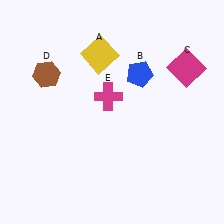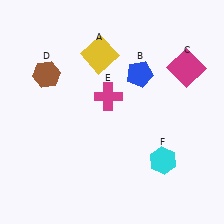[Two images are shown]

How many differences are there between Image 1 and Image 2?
There is 1 difference between the two images.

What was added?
A cyan hexagon (F) was added in Image 2.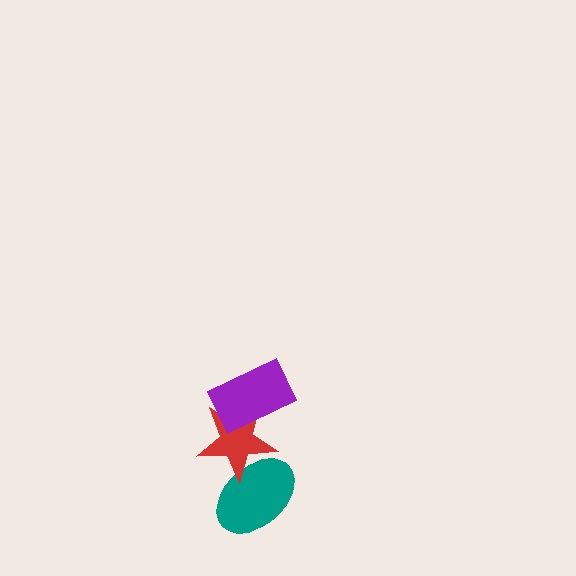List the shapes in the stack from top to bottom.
From top to bottom: the purple rectangle, the red star, the teal ellipse.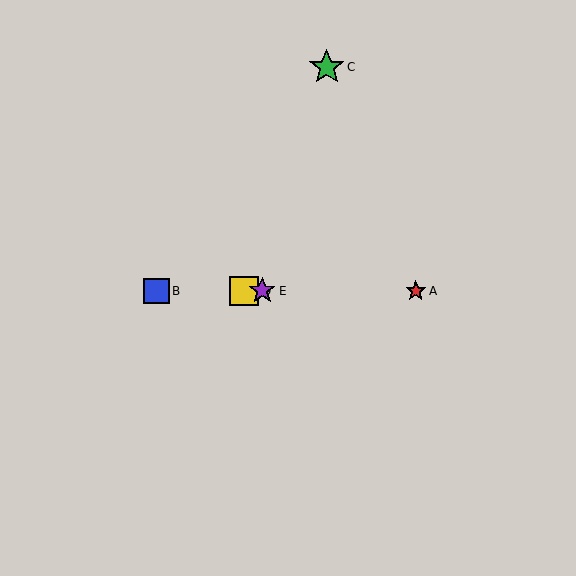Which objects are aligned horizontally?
Objects A, B, D, E are aligned horizontally.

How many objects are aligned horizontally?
4 objects (A, B, D, E) are aligned horizontally.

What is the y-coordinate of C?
Object C is at y≈67.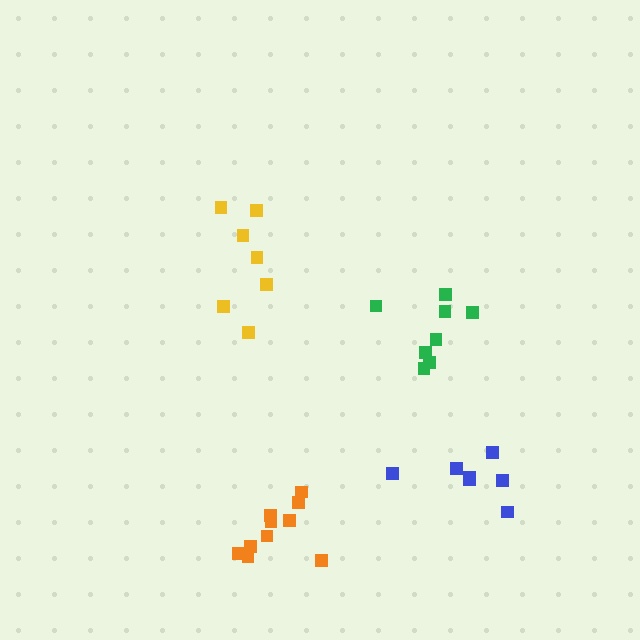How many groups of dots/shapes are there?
There are 4 groups.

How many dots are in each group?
Group 1: 10 dots, Group 2: 7 dots, Group 3: 8 dots, Group 4: 7 dots (32 total).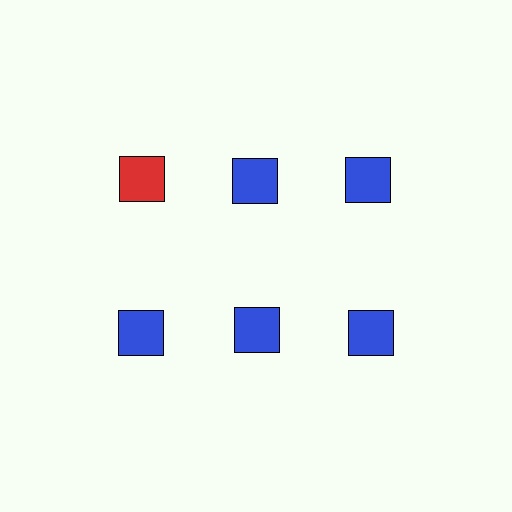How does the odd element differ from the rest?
It has a different color: red instead of blue.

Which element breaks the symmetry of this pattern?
The red square in the top row, leftmost column breaks the symmetry. All other shapes are blue squares.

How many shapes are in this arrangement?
There are 6 shapes arranged in a grid pattern.